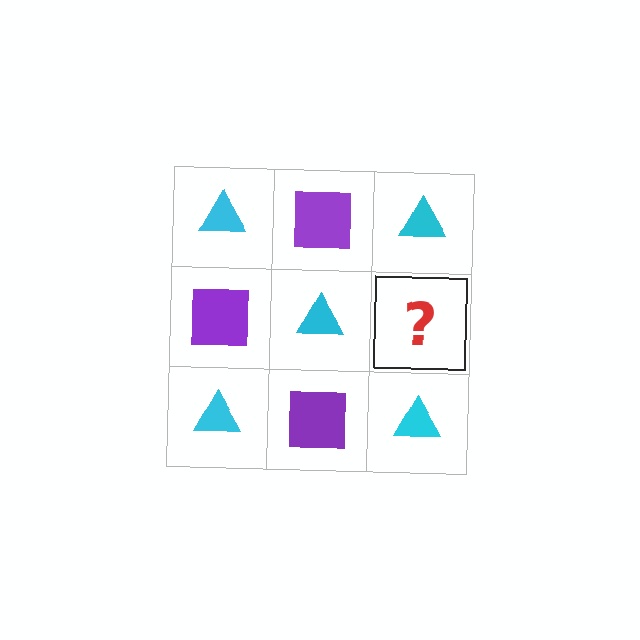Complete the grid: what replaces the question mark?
The question mark should be replaced with a purple square.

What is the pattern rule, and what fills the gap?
The rule is that it alternates cyan triangle and purple square in a checkerboard pattern. The gap should be filled with a purple square.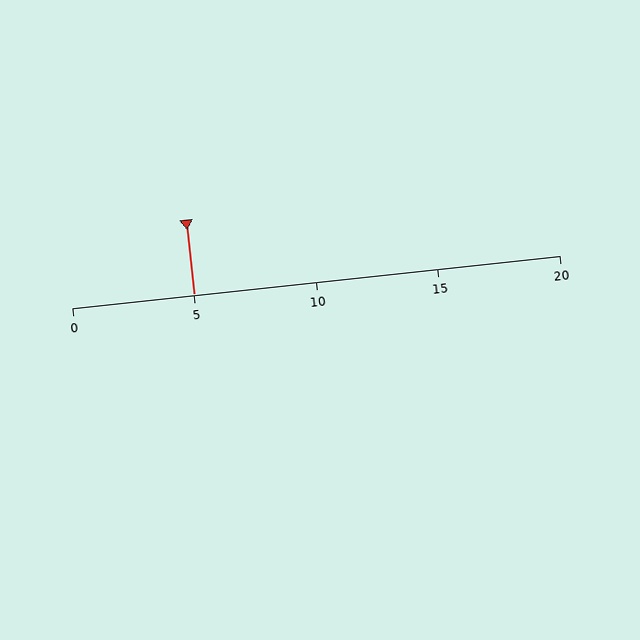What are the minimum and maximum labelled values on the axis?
The axis runs from 0 to 20.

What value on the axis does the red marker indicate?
The marker indicates approximately 5.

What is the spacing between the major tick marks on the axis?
The major ticks are spaced 5 apart.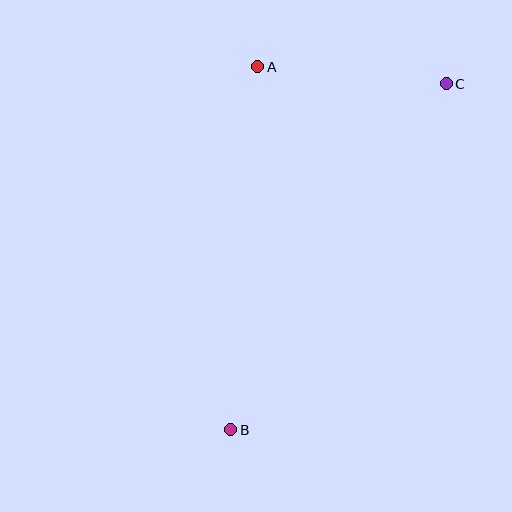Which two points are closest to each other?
Points A and C are closest to each other.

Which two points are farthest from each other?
Points B and C are farthest from each other.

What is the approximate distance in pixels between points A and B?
The distance between A and B is approximately 364 pixels.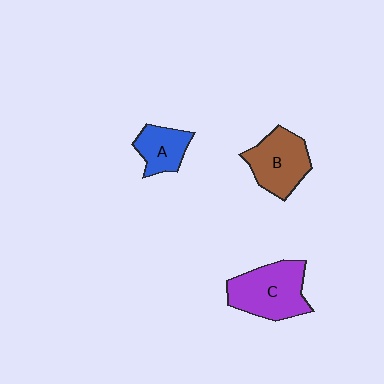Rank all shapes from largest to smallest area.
From largest to smallest: C (purple), B (brown), A (blue).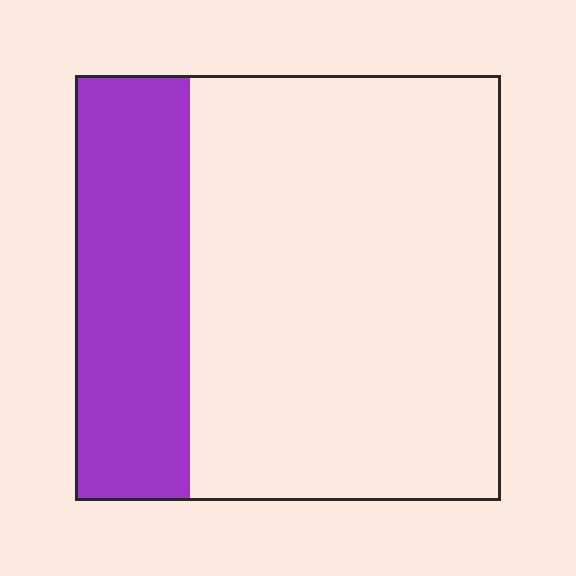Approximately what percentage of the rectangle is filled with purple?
Approximately 25%.